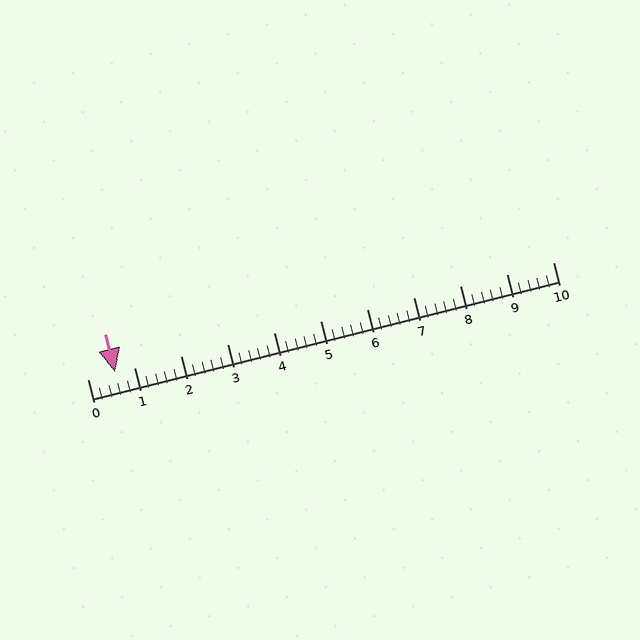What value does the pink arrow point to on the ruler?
The pink arrow points to approximately 0.6.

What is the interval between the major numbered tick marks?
The major tick marks are spaced 1 units apart.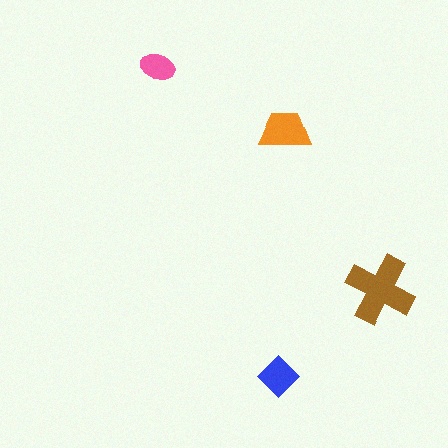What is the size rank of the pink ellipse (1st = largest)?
4th.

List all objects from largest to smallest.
The brown cross, the orange trapezoid, the blue diamond, the pink ellipse.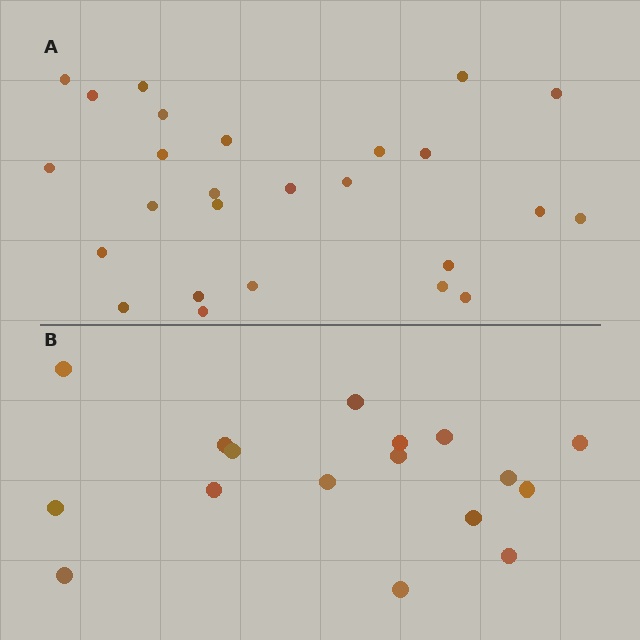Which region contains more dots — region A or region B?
Region A (the top region) has more dots.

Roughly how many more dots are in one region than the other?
Region A has roughly 8 or so more dots than region B.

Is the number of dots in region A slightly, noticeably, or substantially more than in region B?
Region A has substantially more. The ratio is roughly 1.5 to 1.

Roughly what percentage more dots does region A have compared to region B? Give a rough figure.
About 55% more.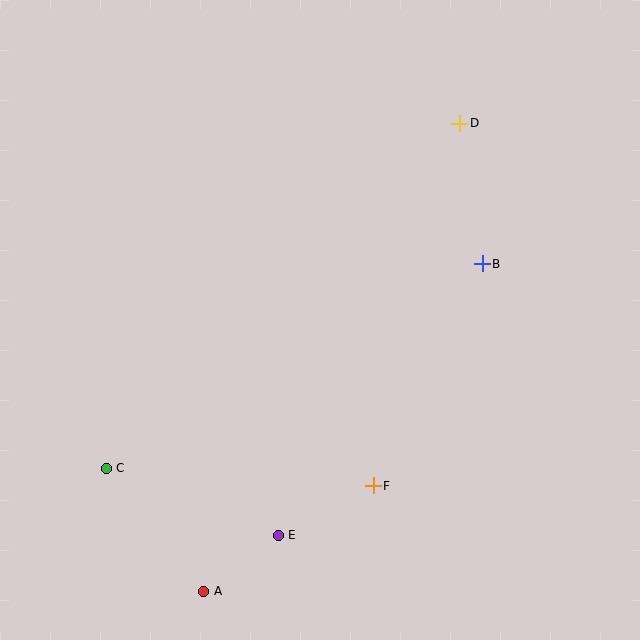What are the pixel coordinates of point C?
Point C is at (106, 468).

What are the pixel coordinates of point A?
Point A is at (204, 591).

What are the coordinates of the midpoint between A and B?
The midpoint between A and B is at (343, 428).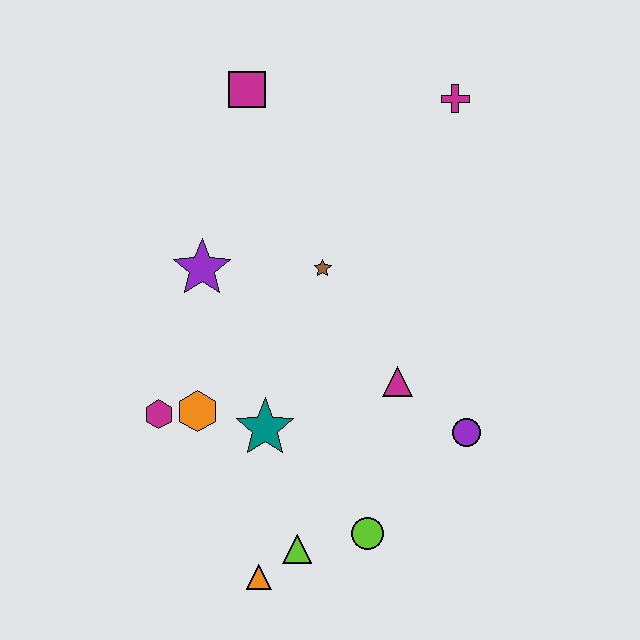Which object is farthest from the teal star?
The magenta cross is farthest from the teal star.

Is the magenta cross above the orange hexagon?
Yes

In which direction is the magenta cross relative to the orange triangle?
The magenta cross is above the orange triangle.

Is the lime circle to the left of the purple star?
No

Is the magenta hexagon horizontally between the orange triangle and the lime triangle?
No